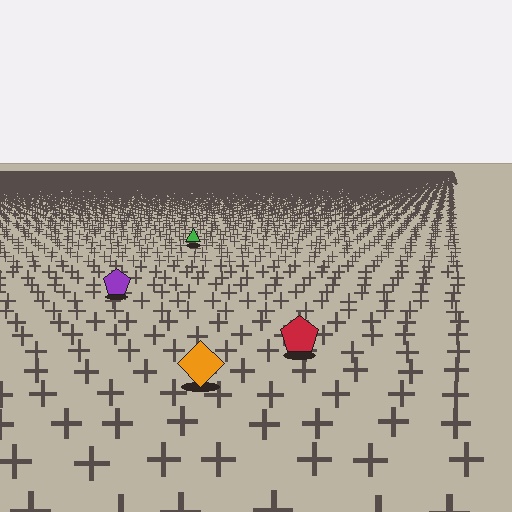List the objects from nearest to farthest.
From nearest to farthest: the orange diamond, the red pentagon, the purple pentagon, the green triangle.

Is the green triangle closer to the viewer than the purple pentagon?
No. The purple pentagon is closer — you can tell from the texture gradient: the ground texture is coarser near it.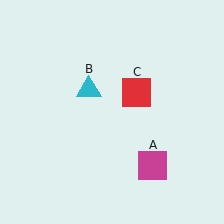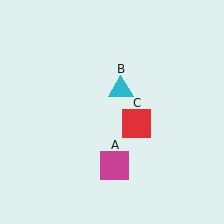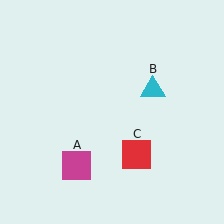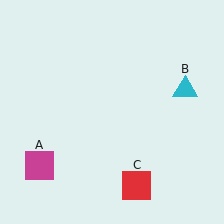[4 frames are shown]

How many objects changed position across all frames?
3 objects changed position: magenta square (object A), cyan triangle (object B), red square (object C).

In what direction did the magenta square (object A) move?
The magenta square (object A) moved left.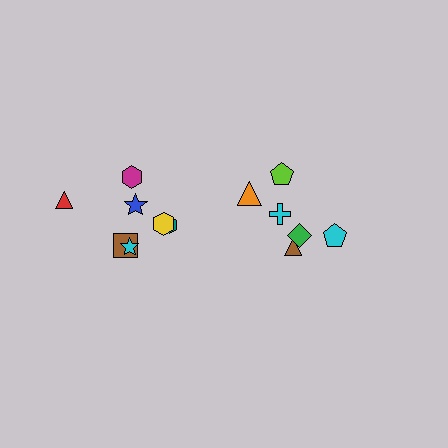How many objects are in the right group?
There are 6 objects.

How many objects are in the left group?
There are 8 objects.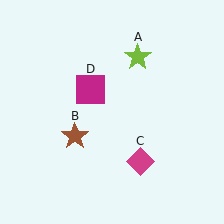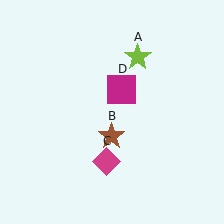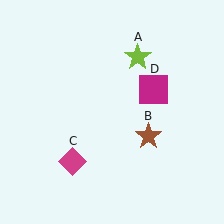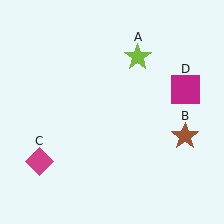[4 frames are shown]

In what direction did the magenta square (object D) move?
The magenta square (object D) moved right.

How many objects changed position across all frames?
3 objects changed position: brown star (object B), magenta diamond (object C), magenta square (object D).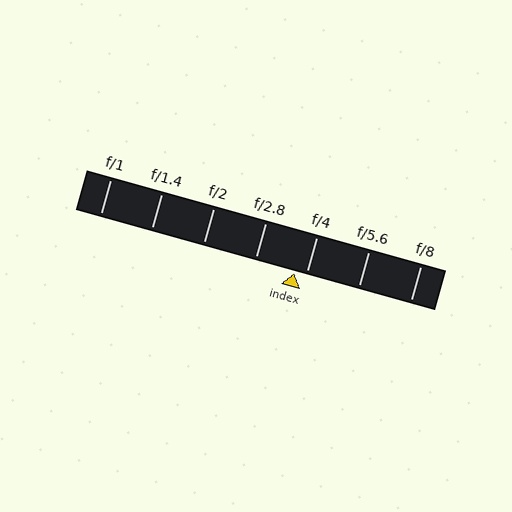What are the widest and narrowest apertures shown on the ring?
The widest aperture shown is f/1 and the narrowest is f/8.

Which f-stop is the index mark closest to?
The index mark is closest to f/4.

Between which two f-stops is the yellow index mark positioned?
The index mark is between f/2.8 and f/4.